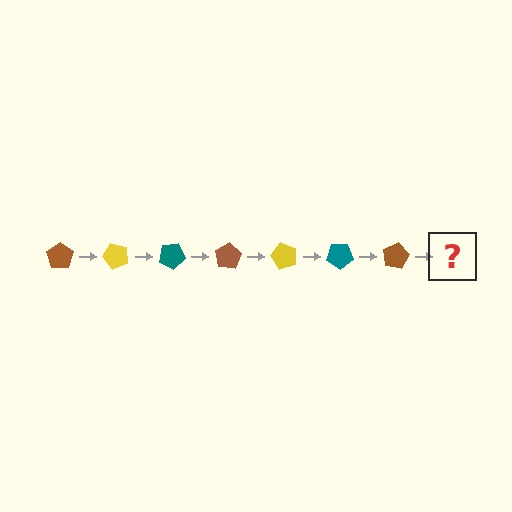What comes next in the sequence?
The next element should be a yellow pentagon, rotated 350 degrees from the start.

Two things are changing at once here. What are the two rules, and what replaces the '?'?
The two rules are that it rotates 50 degrees each step and the color cycles through brown, yellow, and teal. The '?' should be a yellow pentagon, rotated 350 degrees from the start.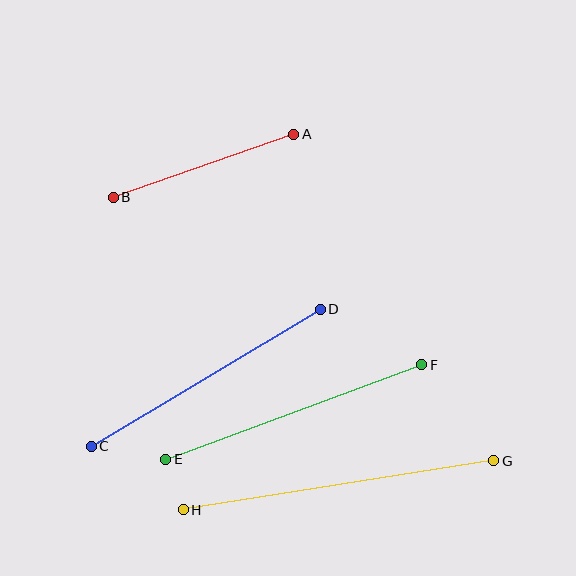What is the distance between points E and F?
The distance is approximately 273 pixels.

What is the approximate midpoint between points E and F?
The midpoint is at approximately (294, 412) pixels.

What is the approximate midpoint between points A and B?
The midpoint is at approximately (204, 166) pixels.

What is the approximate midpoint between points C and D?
The midpoint is at approximately (206, 378) pixels.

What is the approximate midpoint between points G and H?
The midpoint is at approximately (339, 485) pixels.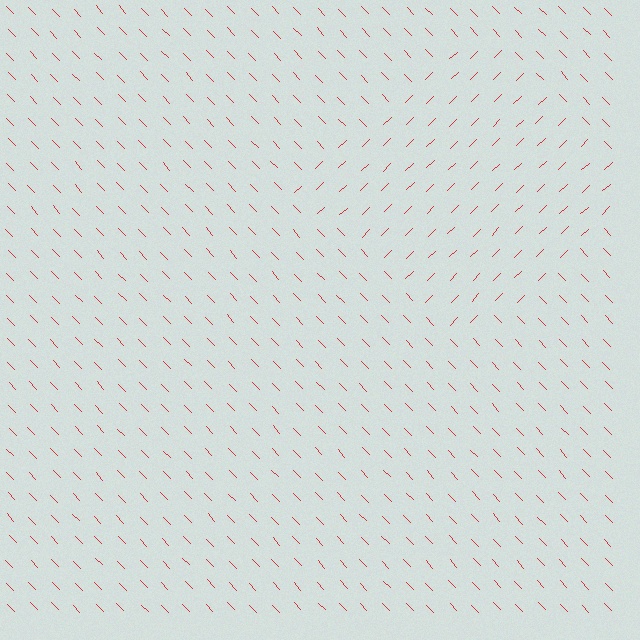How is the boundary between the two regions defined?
The boundary is defined purely by a change in line orientation (approximately 90 degrees difference). All lines are the same color and thickness.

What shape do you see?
I see a diamond.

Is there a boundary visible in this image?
Yes, there is a texture boundary formed by a change in line orientation.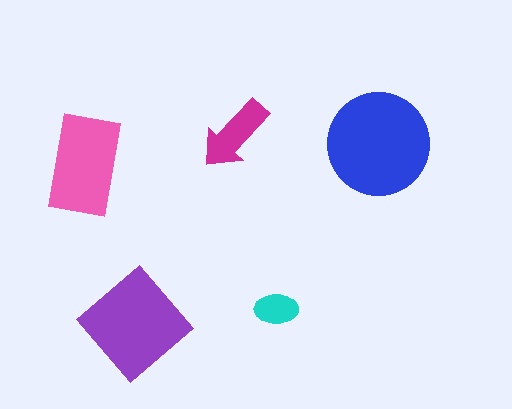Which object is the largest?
The blue circle.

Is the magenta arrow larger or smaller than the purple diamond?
Smaller.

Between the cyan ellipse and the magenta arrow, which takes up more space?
The magenta arrow.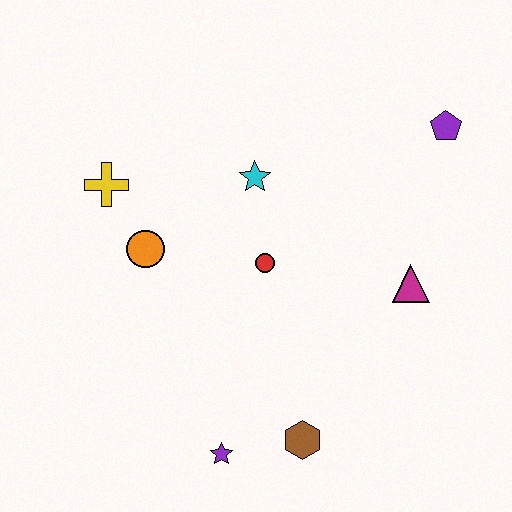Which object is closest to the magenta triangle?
The red circle is closest to the magenta triangle.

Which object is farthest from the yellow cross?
The purple pentagon is farthest from the yellow cross.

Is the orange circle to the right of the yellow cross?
Yes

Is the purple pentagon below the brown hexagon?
No